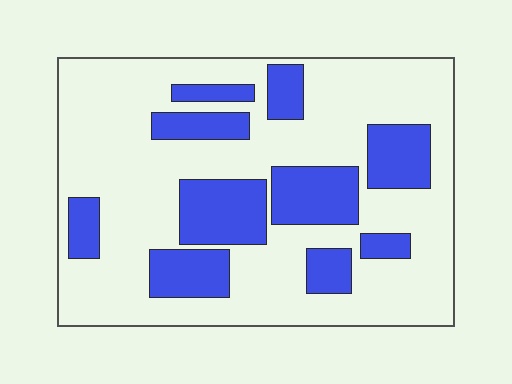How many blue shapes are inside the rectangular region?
10.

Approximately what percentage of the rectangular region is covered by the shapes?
Approximately 30%.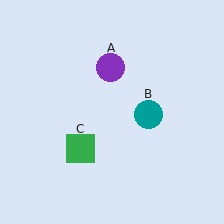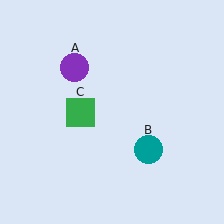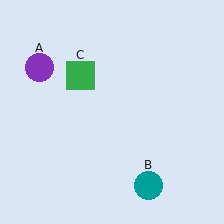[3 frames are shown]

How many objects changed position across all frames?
3 objects changed position: purple circle (object A), teal circle (object B), green square (object C).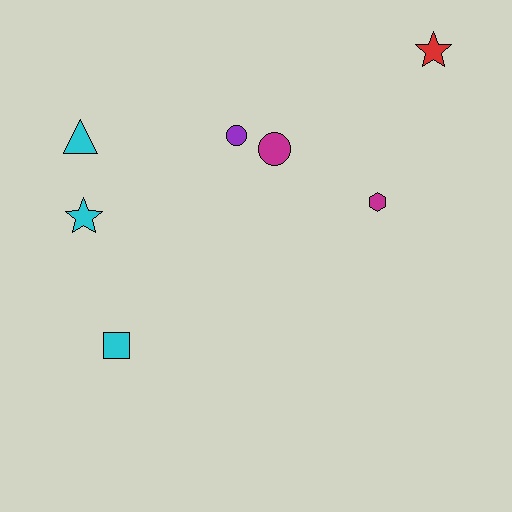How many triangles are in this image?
There is 1 triangle.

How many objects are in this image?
There are 7 objects.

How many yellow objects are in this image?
There are no yellow objects.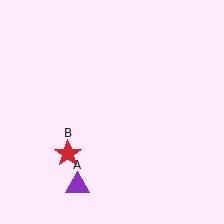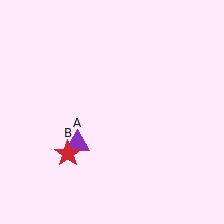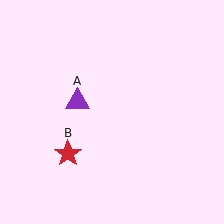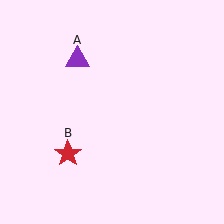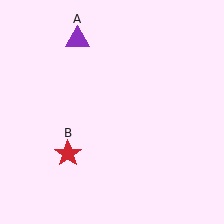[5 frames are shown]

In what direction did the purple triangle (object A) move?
The purple triangle (object A) moved up.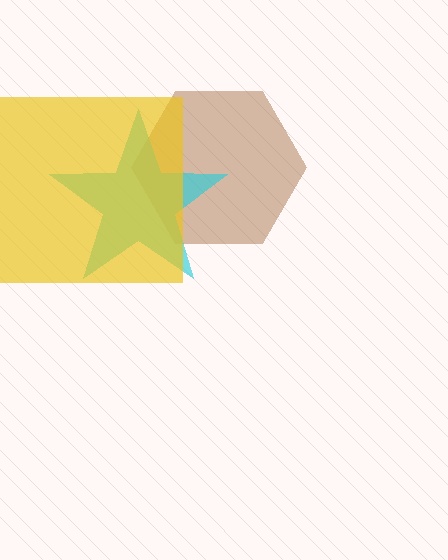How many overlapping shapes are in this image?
There are 3 overlapping shapes in the image.